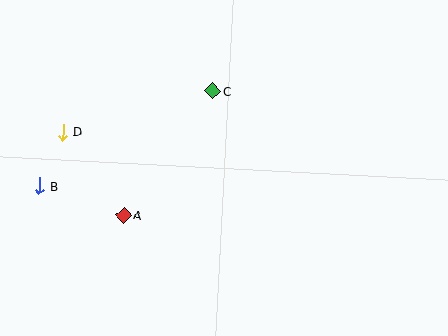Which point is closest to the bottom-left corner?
Point B is closest to the bottom-left corner.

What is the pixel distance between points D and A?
The distance between D and A is 103 pixels.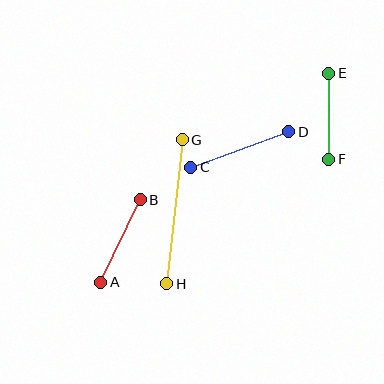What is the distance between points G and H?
The distance is approximately 145 pixels.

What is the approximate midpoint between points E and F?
The midpoint is at approximately (329, 116) pixels.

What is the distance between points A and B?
The distance is approximately 92 pixels.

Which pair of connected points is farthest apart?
Points G and H are farthest apart.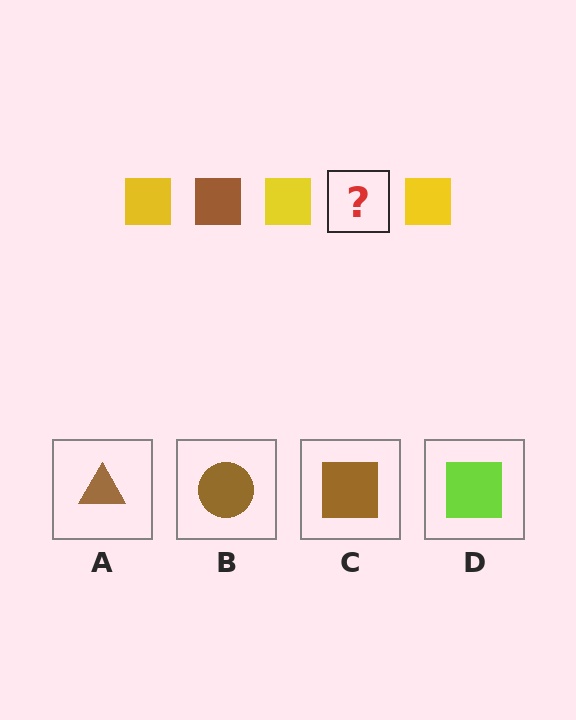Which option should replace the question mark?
Option C.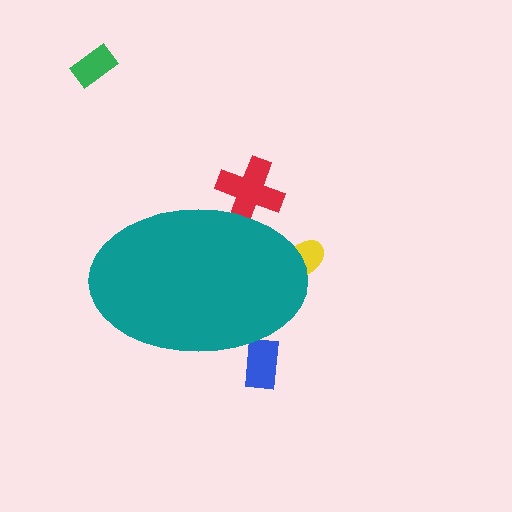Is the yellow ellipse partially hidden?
Yes, the yellow ellipse is partially hidden behind the teal ellipse.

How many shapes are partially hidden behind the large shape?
3 shapes are partially hidden.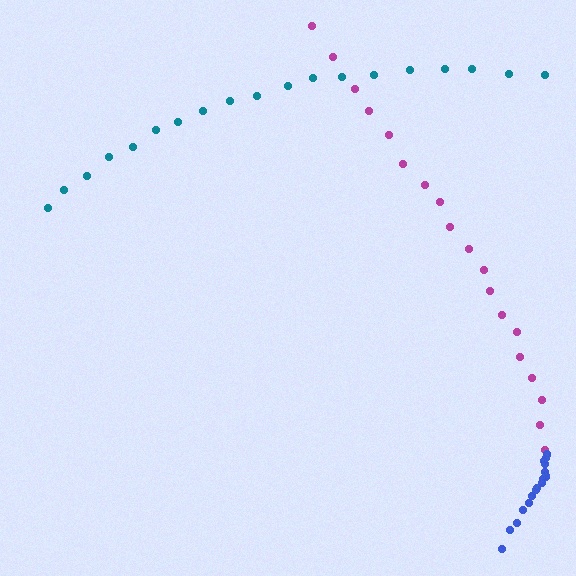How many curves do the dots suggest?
There are 3 distinct paths.